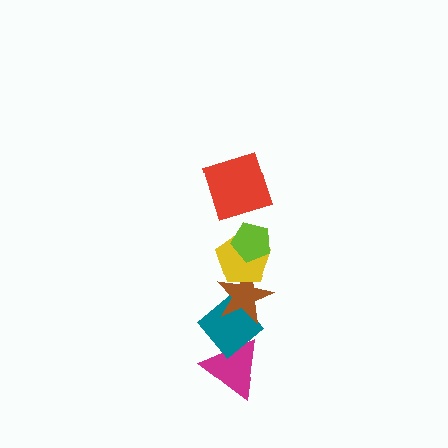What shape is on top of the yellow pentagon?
The lime pentagon is on top of the yellow pentagon.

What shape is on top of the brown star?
The yellow pentagon is on top of the brown star.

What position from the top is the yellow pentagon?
The yellow pentagon is 3rd from the top.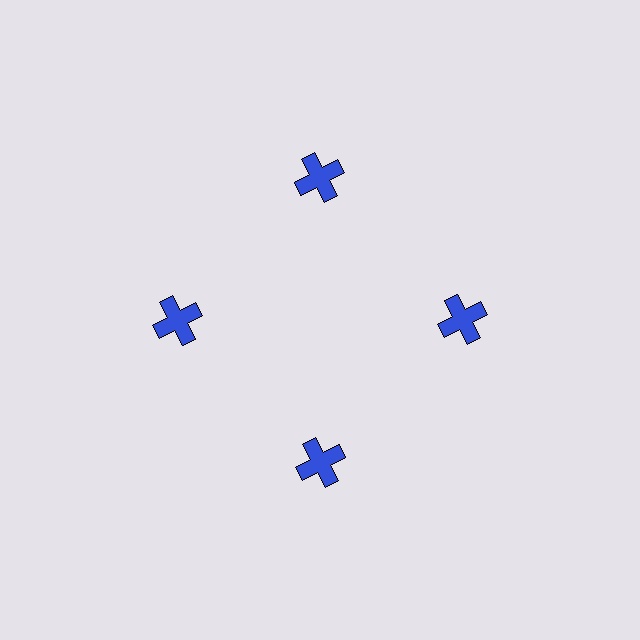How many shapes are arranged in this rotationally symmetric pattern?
There are 4 shapes, arranged in 4 groups of 1.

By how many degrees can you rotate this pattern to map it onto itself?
The pattern maps onto itself every 90 degrees of rotation.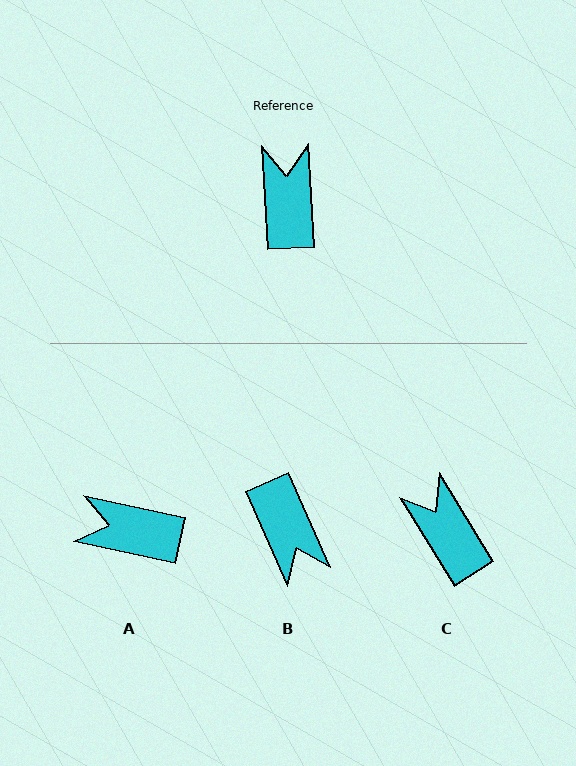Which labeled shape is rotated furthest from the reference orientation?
B, about 159 degrees away.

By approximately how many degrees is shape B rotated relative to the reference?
Approximately 159 degrees clockwise.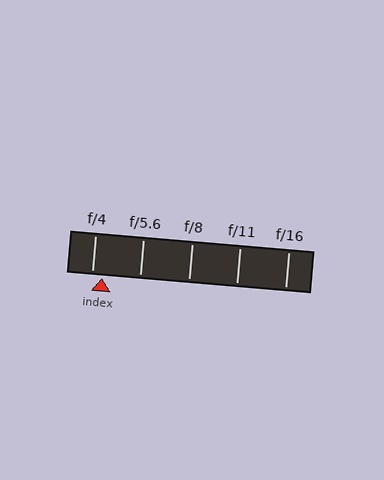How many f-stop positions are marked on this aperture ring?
There are 5 f-stop positions marked.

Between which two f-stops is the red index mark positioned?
The index mark is between f/4 and f/5.6.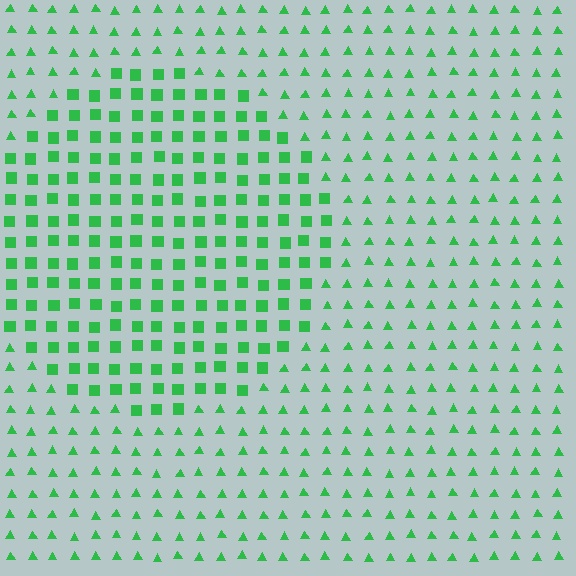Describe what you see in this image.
The image is filled with small green elements arranged in a uniform grid. A circle-shaped region contains squares, while the surrounding area contains triangles. The boundary is defined purely by the change in element shape.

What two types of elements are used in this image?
The image uses squares inside the circle region and triangles outside it.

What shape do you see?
I see a circle.